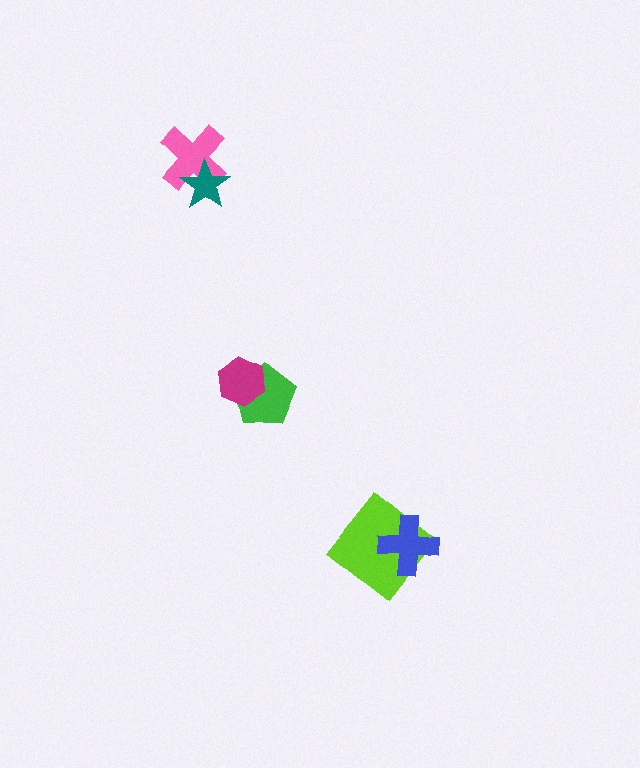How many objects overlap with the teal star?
1 object overlaps with the teal star.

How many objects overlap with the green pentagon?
1 object overlaps with the green pentagon.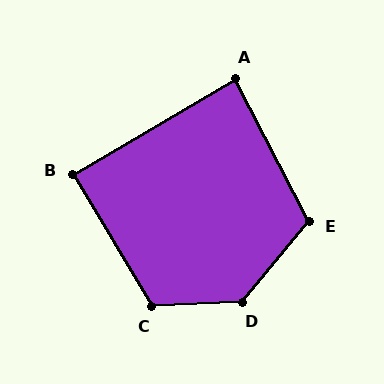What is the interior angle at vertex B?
Approximately 89 degrees (approximately right).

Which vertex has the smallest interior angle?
A, at approximately 87 degrees.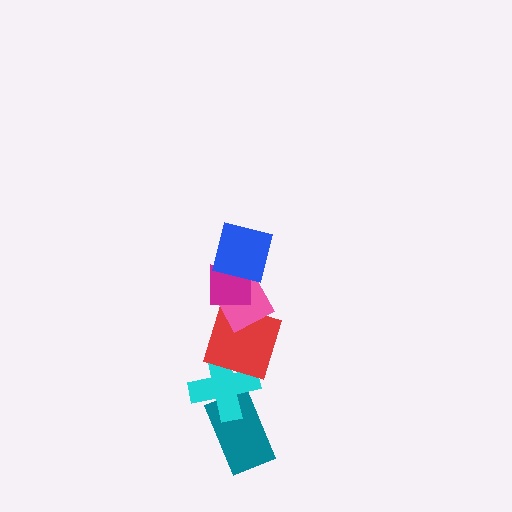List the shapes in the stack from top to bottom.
From top to bottom: the blue square, the magenta square, the pink diamond, the red square, the cyan cross, the teal rectangle.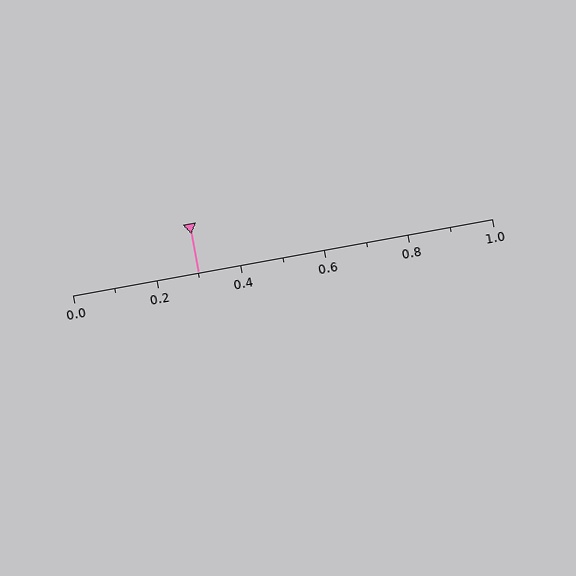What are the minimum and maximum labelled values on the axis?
The axis runs from 0.0 to 1.0.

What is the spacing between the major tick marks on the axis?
The major ticks are spaced 0.2 apart.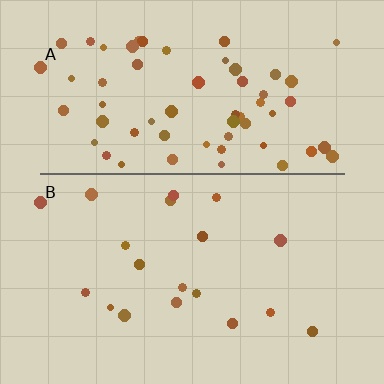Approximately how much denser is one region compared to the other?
Approximately 3.4× — region A over region B.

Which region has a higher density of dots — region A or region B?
A (the top).